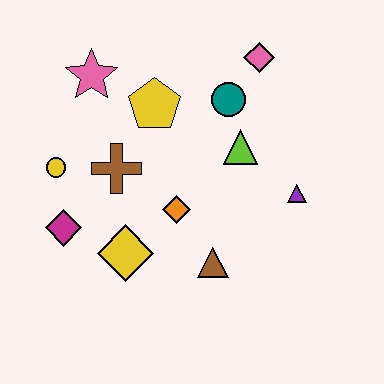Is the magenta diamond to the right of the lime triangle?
No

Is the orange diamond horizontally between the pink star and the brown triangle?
Yes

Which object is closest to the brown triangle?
The orange diamond is closest to the brown triangle.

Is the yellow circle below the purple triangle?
No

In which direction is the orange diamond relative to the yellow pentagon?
The orange diamond is below the yellow pentagon.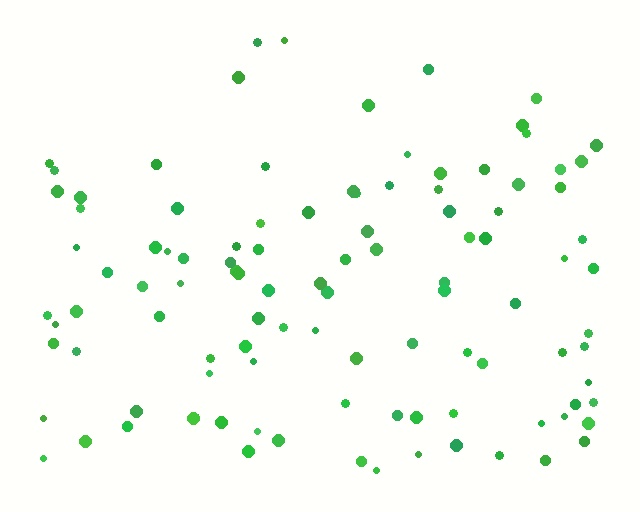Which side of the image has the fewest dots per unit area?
The top.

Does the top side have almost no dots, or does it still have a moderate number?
Still a moderate number, just noticeably fewer than the bottom.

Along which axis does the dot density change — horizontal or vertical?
Vertical.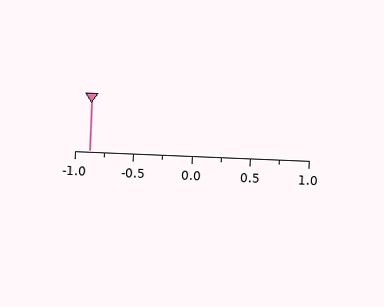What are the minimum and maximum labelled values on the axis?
The axis runs from -1.0 to 1.0.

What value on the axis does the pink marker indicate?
The marker indicates approximately -0.88.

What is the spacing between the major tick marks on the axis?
The major ticks are spaced 0.5 apart.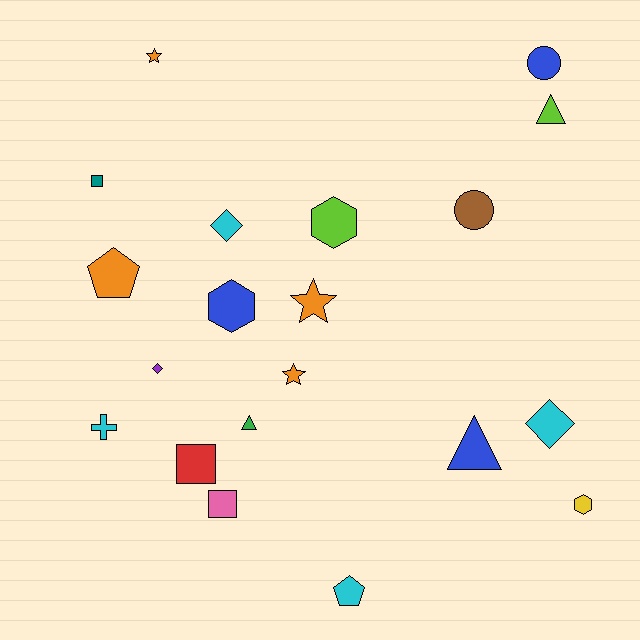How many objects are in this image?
There are 20 objects.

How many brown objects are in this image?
There is 1 brown object.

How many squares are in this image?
There are 3 squares.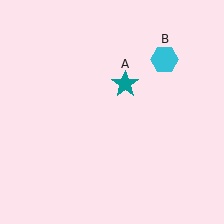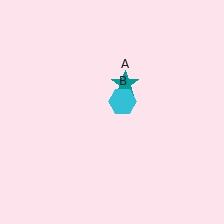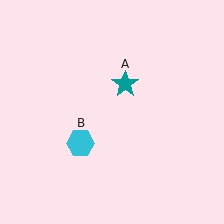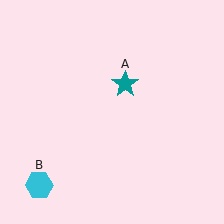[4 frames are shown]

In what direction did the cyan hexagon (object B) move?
The cyan hexagon (object B) moved down and to the left.